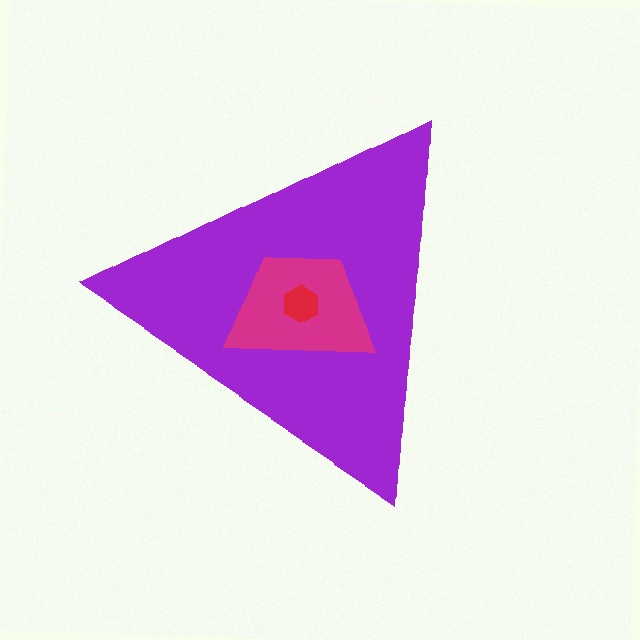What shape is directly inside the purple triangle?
The magenta trapezoid.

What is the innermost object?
The red hexagon.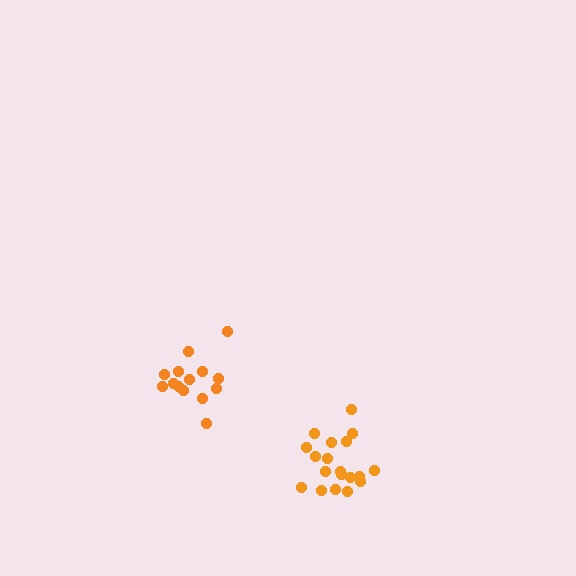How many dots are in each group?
Group 1: 14 dots, Group 2: 19 dots (33 total).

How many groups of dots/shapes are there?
There are 2 groups.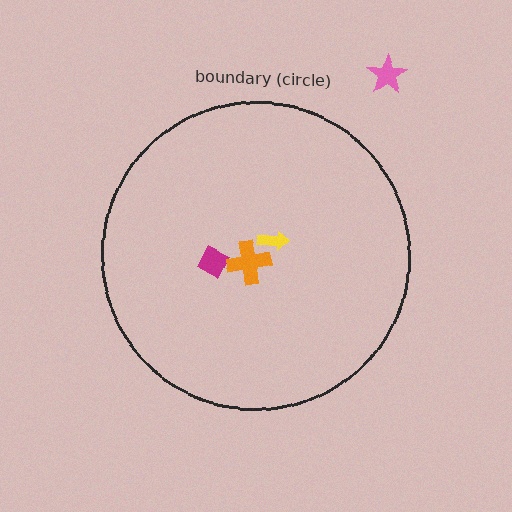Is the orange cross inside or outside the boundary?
Inside.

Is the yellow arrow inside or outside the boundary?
Inside.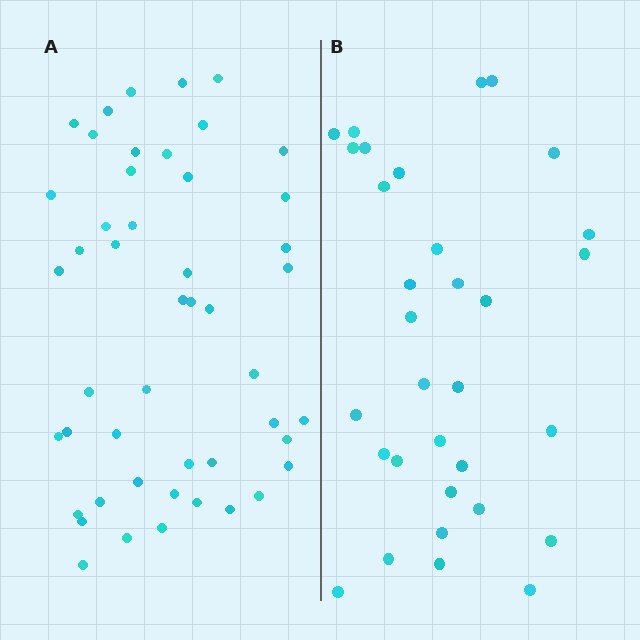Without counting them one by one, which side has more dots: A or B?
Region A (the left region) has more dots.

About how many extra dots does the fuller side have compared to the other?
Region A has approximately 15 more dots than region B.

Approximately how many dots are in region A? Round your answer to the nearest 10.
About 50 dots. (The exact count is 48, which rounds to 50.)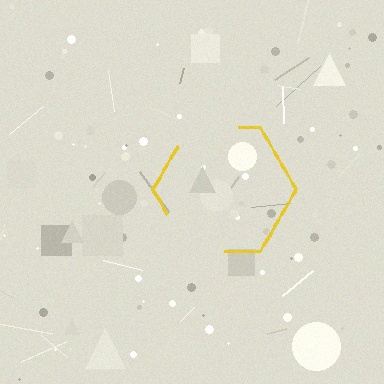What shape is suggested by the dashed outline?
The dashed outline suggests a hexagon.